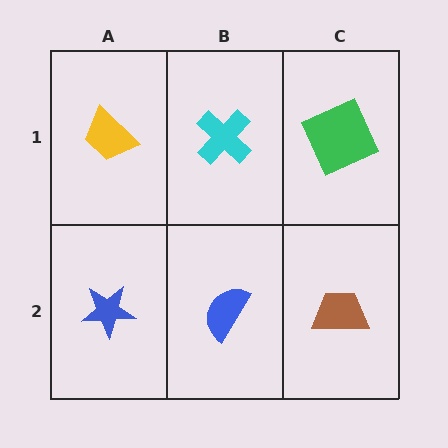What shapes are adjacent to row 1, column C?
A brown trapezoid (row 2, column C), a cyan cross (row 1, column B).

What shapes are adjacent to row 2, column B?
A cyan cross (row 1, column B), a blue star (row 2, column A), a brown trapezoid (row 2, column C).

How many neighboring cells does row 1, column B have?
3.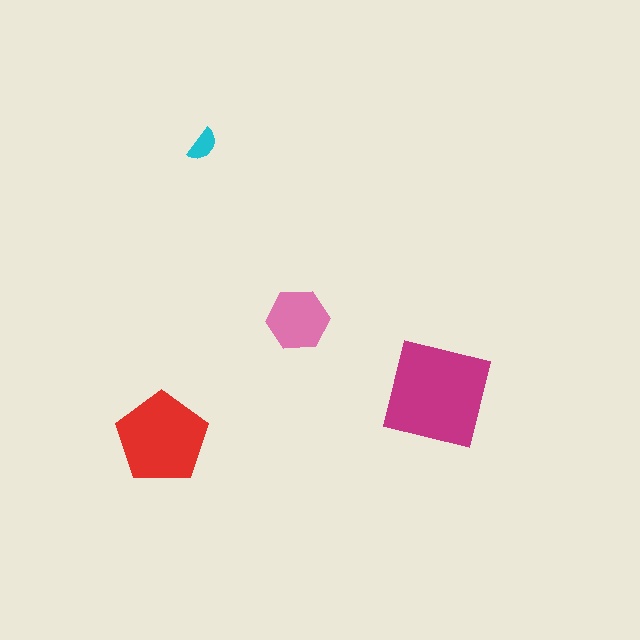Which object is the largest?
The magenta square.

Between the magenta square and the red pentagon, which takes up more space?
The magenta square.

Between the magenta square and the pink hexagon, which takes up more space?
The magenta square.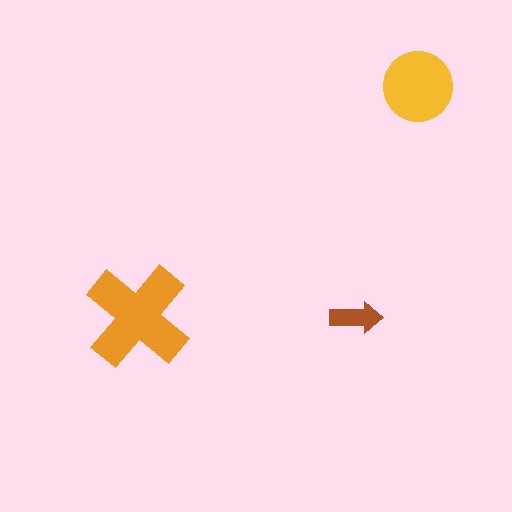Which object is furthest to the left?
The orange cross is leftmost.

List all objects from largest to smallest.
The orange cross, the yellow circle, the brown arrow.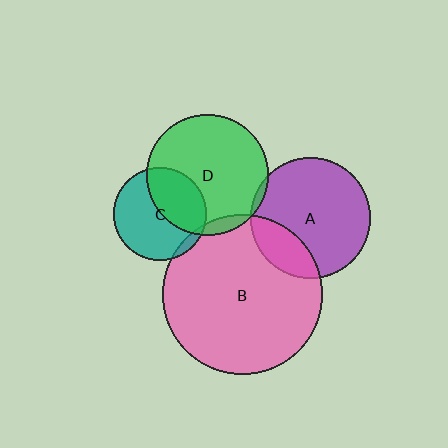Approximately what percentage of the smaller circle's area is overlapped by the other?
Approximately 20%.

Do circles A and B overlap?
Yes.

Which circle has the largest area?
Circle B (pink).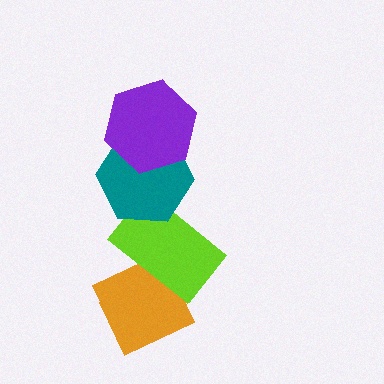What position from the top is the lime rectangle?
The lime rectangle is 3rd from the top.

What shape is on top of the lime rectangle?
The teal hexagon is on top of the lime rectangle.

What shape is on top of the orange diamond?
The lime rectangle is on top of the orange diamond.